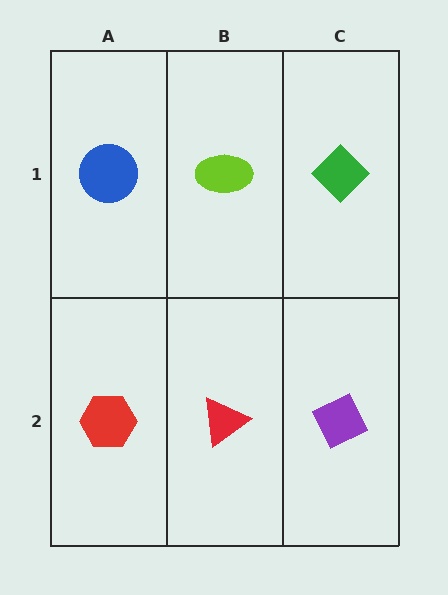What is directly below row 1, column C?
A purple diamond.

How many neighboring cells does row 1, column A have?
2.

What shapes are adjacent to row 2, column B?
A lime ellipse (row 1, column B), a red hexagon (row 2, column A), a purple diamond (row 2, column C).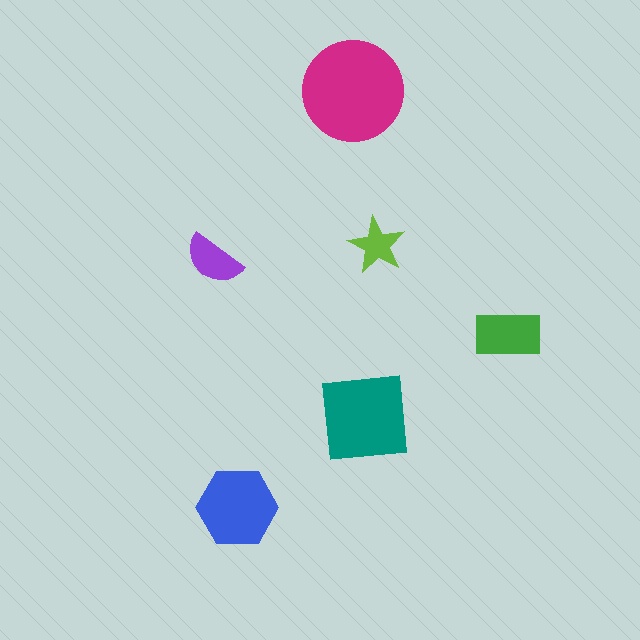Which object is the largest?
The magenta circle.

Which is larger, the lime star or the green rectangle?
The green rectangle.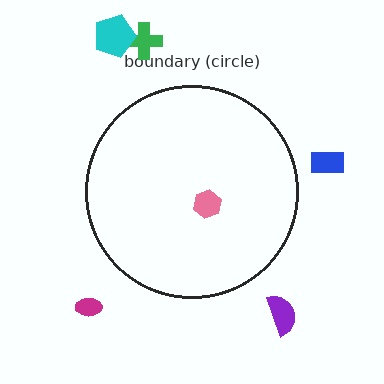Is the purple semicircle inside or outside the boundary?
Outside.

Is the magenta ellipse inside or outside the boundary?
Outside.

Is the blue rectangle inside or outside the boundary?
Outside.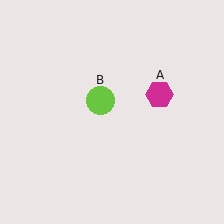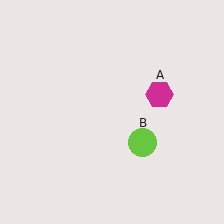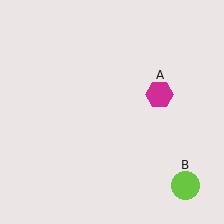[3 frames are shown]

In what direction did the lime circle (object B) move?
The lime circle (object B) moved down and to the right.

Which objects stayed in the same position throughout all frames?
Magenta hexagon (object A) remained stationary.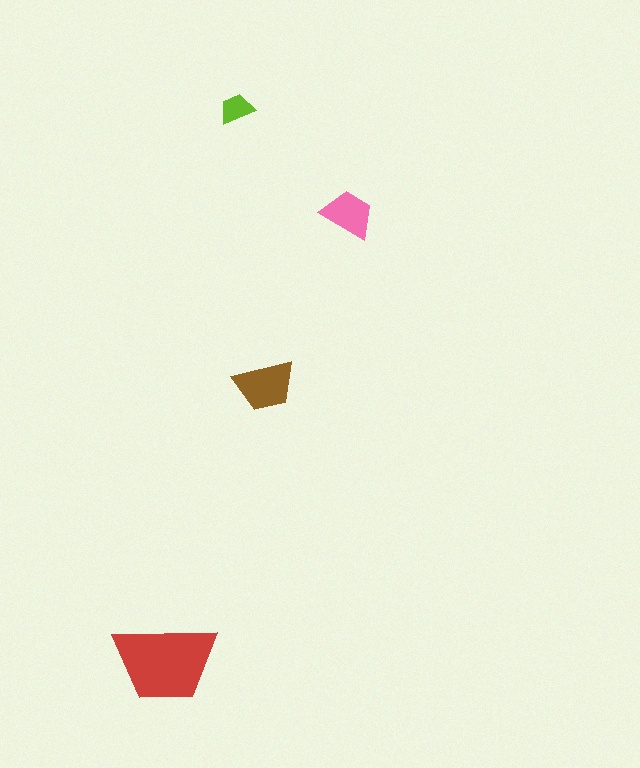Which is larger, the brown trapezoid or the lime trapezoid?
The brown one.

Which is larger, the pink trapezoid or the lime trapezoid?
The pink one.